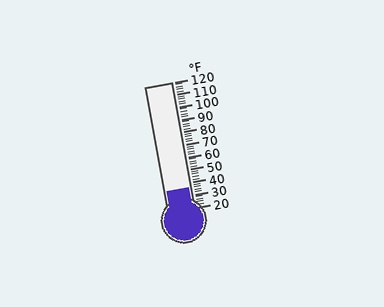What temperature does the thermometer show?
The thermometer shows approximately 36°F.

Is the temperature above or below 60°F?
The temperature is below 60°F.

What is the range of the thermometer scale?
The thermometer scale ranges from 20°F to 120°F.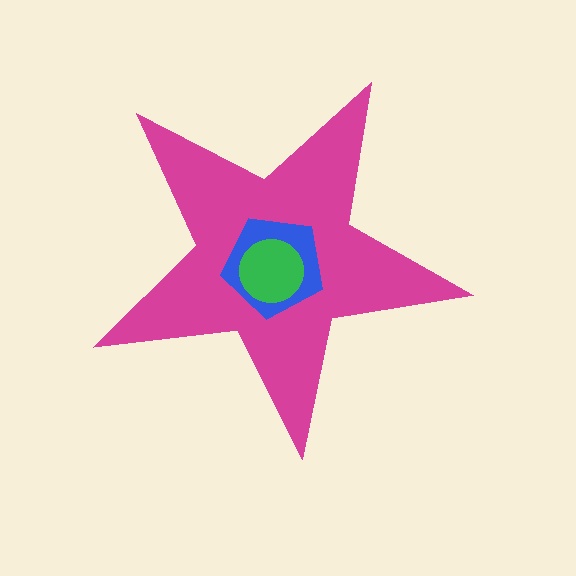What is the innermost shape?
The green circle.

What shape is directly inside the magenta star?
The blue pentagon.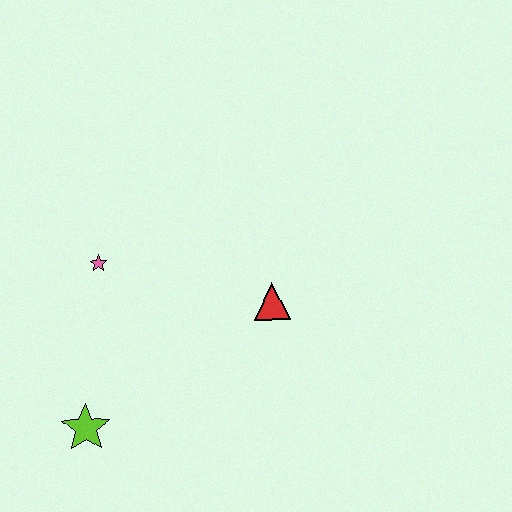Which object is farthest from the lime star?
The red triangle is farthest from the lime star.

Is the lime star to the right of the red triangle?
No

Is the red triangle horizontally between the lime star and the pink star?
No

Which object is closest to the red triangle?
The pink star is closest to the red triangle.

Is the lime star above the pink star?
No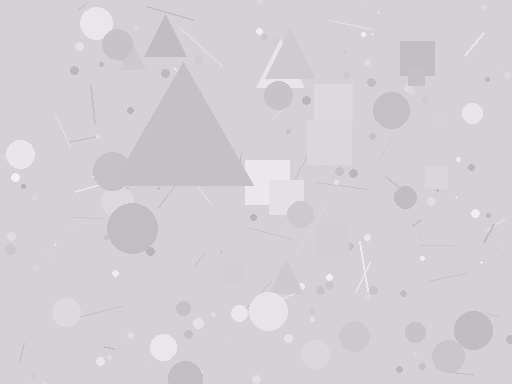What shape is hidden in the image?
A triangle is hidden in the image.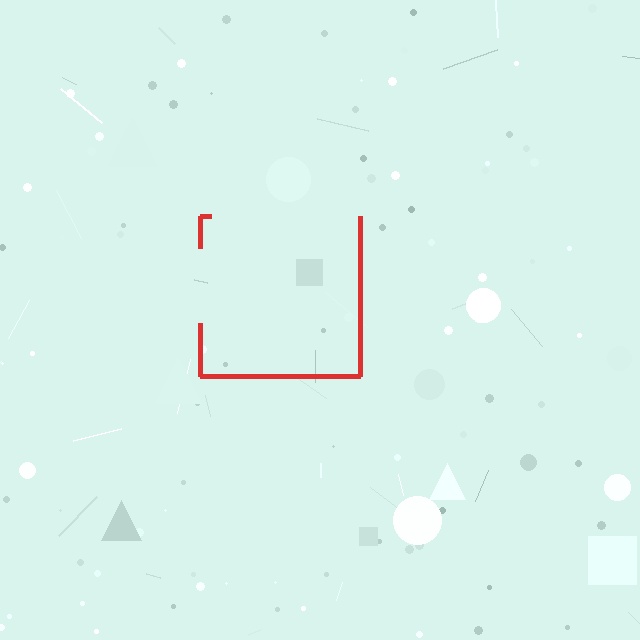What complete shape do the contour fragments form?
The contour fragments form a square.